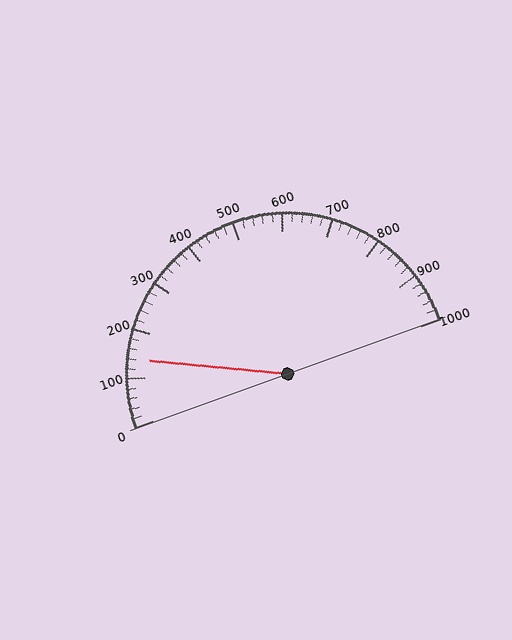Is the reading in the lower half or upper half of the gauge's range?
The reading is in the lower half of the range (0 to 1000).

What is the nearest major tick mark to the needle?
The nearest major tick mark is 100.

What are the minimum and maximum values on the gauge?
The gauge ranges from 0 to 1000.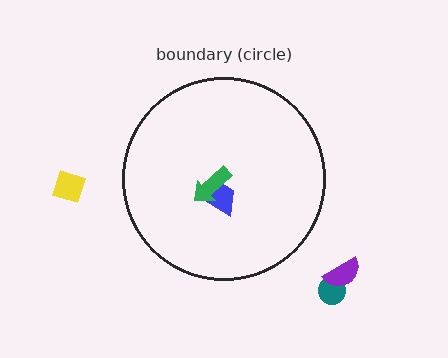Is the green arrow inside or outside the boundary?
Inside.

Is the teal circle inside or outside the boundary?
Outside.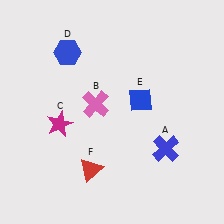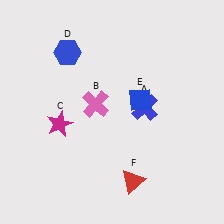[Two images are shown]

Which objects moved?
The objects that moved are: the blue cross (A), the red triangle (F).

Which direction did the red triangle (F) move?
The red triangle (F) moved right.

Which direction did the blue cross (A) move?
The blue cross (A) moved up.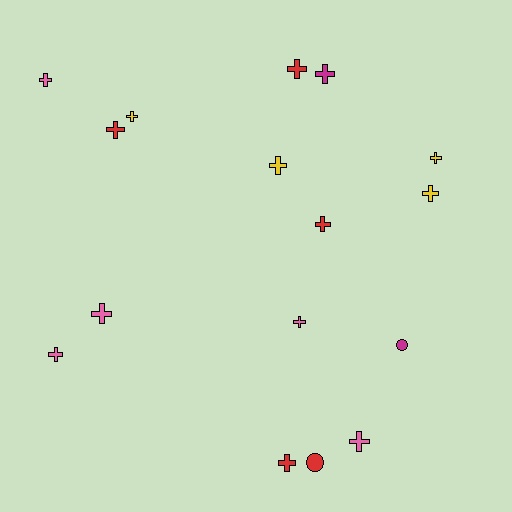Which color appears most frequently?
Pink, with 5 objects.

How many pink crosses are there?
There are 5 pink crosses.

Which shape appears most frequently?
Cross, with 14 objects.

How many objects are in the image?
There are 16 objects.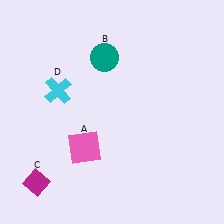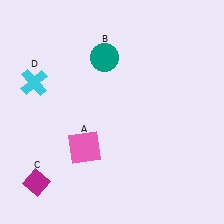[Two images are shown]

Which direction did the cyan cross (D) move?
The cyan cross (D) moved left.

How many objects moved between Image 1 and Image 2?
1 object moved between the two images.